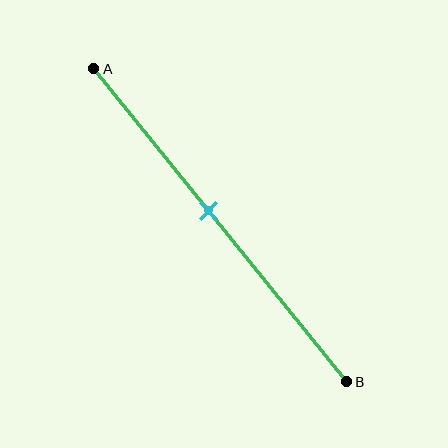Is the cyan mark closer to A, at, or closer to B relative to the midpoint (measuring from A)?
The cyan mark is closer to point A than the midpoint of segment AB.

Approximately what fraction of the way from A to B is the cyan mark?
The cyan mark is approximately 45% of the way from A to B.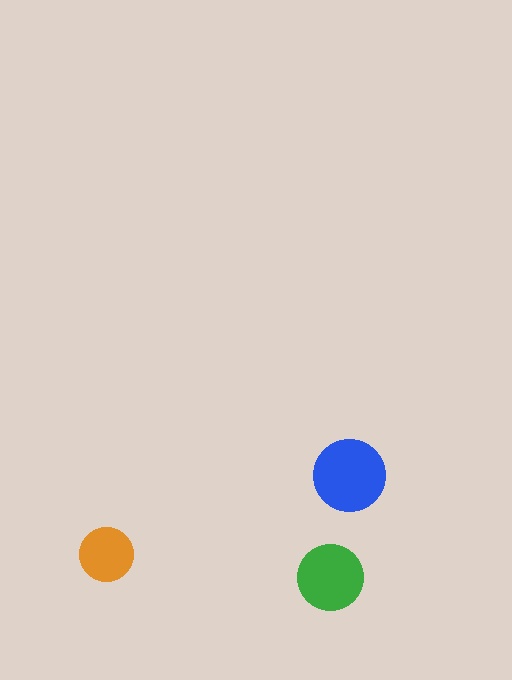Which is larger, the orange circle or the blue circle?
The blue one.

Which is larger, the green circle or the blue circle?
The blue one.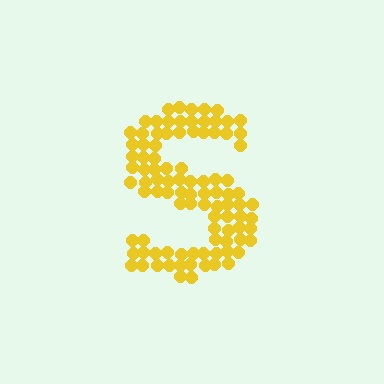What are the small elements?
The small elements are circles.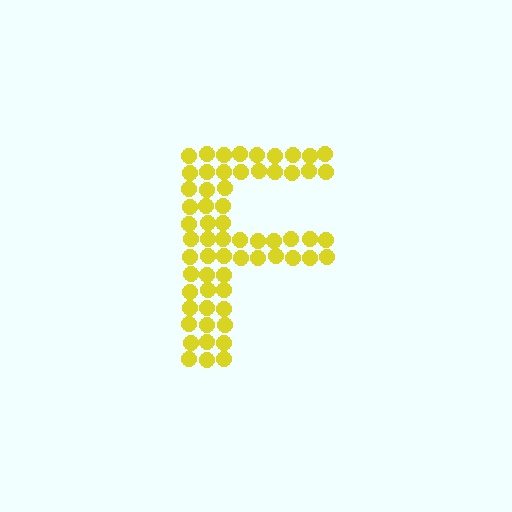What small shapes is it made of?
It is made of small circles.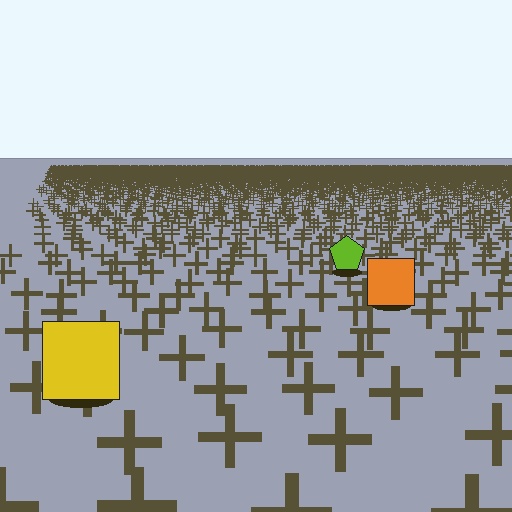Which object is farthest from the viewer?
The lime pentagon is farthest from the viewer. It appears smaller and the ground texture around it is denser.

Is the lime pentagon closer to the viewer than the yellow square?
No. The yellow square is closer — you can tell from the texture gradient: the ground texture is coarser near it.